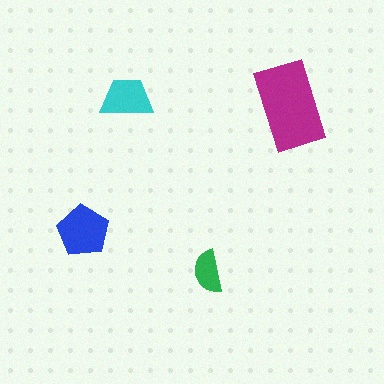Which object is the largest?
The magenta rectangle.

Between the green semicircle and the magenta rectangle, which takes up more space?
The magenta rectangle.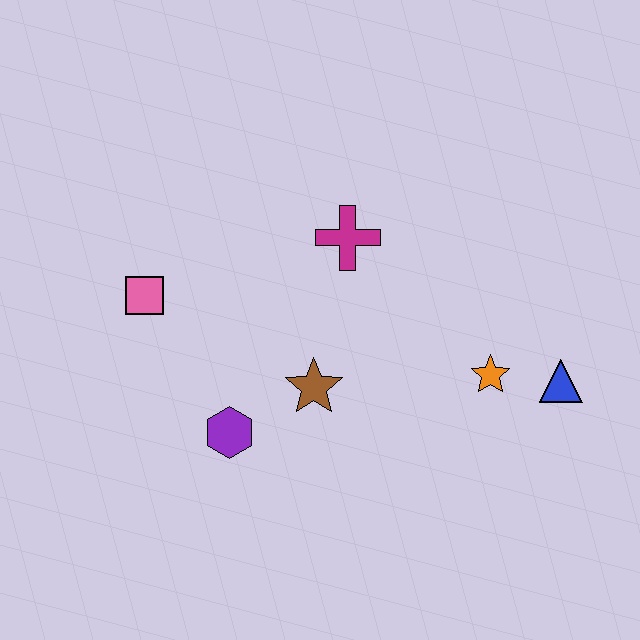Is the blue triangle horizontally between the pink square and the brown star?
No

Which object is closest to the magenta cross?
The brown star is closest to the magenta cross.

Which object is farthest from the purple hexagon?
The blue triangle is farthest from the purple hexagon.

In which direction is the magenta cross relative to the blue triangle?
The magenta cross is to the left of the blue triangle.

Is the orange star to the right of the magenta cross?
Yes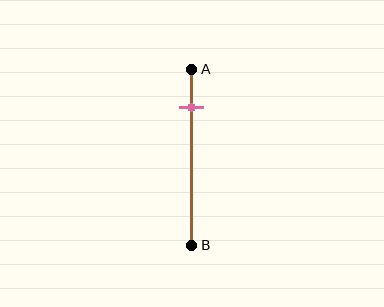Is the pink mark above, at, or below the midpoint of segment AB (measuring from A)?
The pink mark is above the midpoint of segment AB.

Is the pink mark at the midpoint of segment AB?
No, the mark is at about 20% from A, not at the 50% midpoint.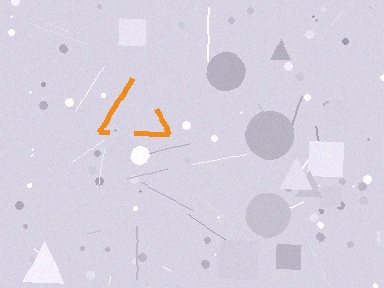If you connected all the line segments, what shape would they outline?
They would outline a triangle.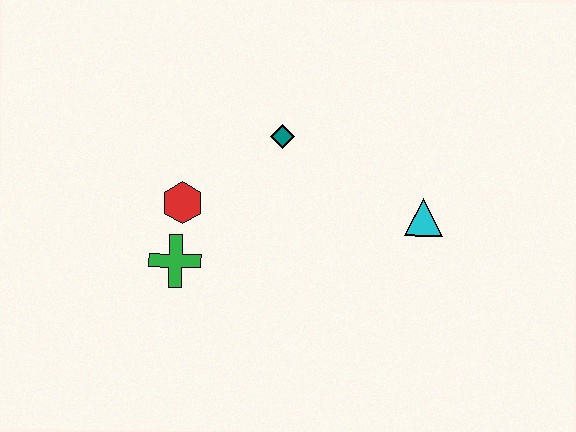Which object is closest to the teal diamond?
The red hexagon is closest to the teal diamond.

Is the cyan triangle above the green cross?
Yes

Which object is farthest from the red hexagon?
The cyan triangle is farthest from the red hexagon.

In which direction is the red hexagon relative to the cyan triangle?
The red hexagon is to the left of the cyan triangle.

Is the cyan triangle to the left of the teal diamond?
No